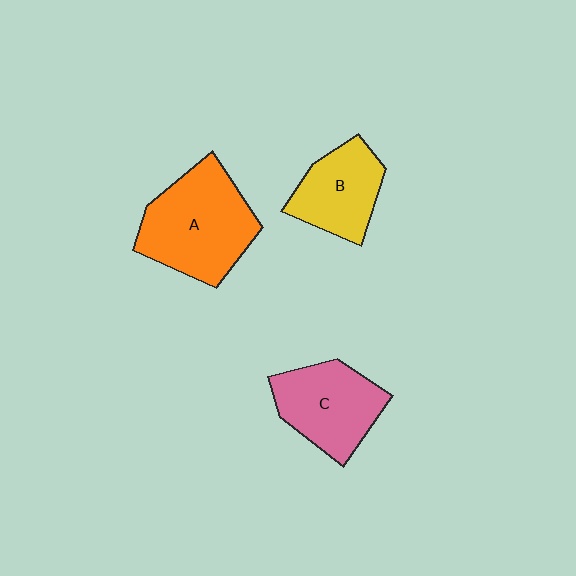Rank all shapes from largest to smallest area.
From largest to smallest: A (orange), C (pink), B (yellow).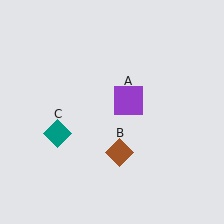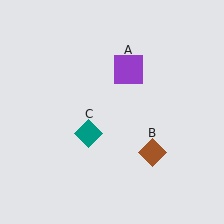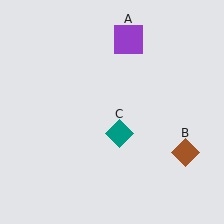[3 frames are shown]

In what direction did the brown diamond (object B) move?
The brown diamond (object B) moved right.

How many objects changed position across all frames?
3 objects changed position: purple square (object A), brown diamond (object B), teal diamond (object C).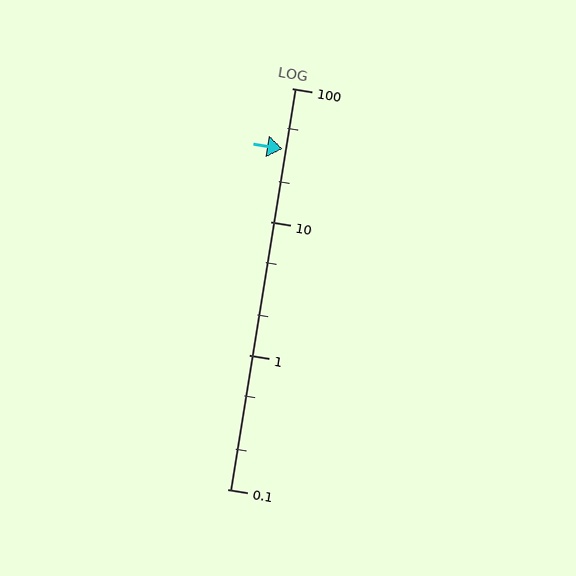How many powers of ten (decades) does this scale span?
The scale spans 3 decades, from 0.1 to 100.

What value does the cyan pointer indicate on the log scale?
The pointer indicates approximately 35.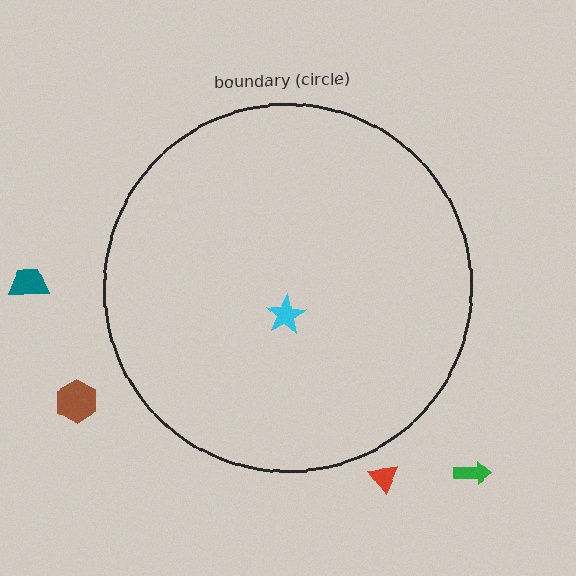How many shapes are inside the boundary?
1 inside, 4 outside.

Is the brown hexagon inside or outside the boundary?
Outside.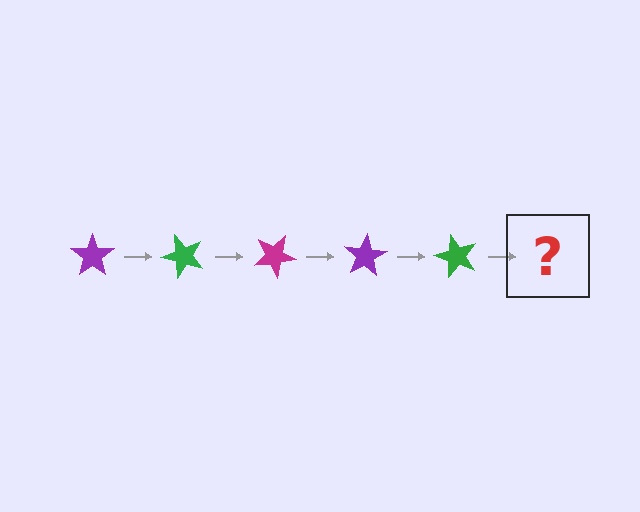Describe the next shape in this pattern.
It should be a magenta star, rotated 250 degrees from the start.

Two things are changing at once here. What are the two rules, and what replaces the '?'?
The two rules are that it rotates 50 degrees each step and the color cycles through purple, green, and magenta. The '?' should be a magenta star, rotated 250 degrees from the start.